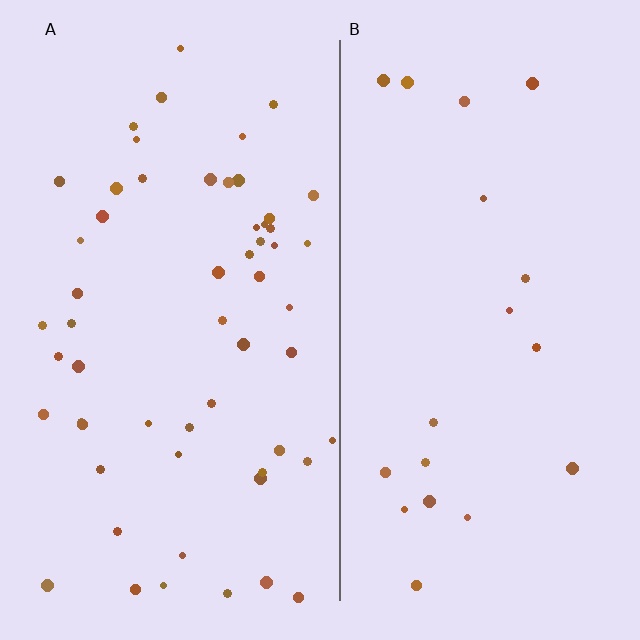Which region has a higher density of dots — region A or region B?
A (the left).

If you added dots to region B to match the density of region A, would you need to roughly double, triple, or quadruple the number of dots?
Approximately triple.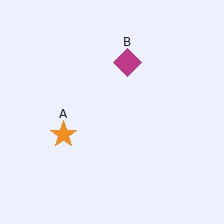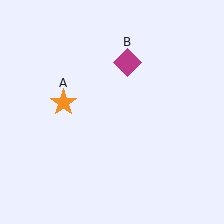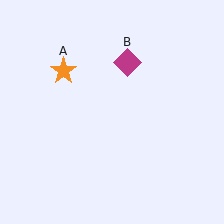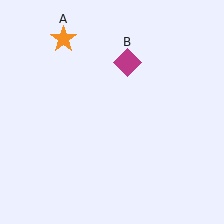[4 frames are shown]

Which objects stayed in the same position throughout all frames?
Magenta diamond (object B) remained stationary.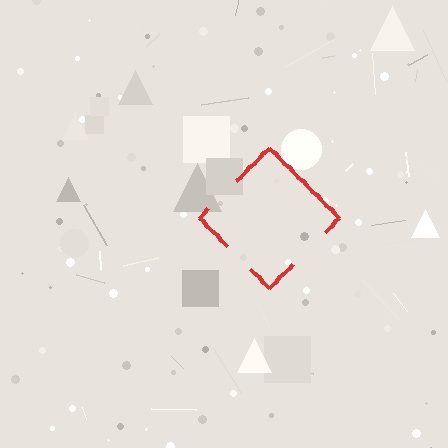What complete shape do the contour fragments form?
The contour fragments form a diamond.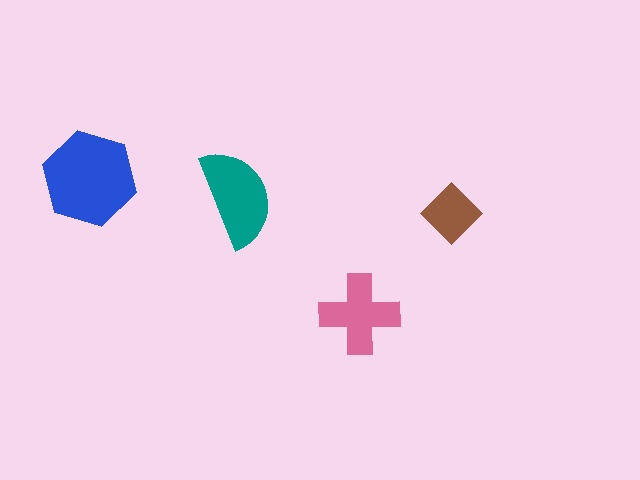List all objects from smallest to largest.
The brown diamond, the pink cross, the teal semicircle, the blue hexagon.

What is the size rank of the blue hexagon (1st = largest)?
1st.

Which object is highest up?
The blue hexagon is topmost.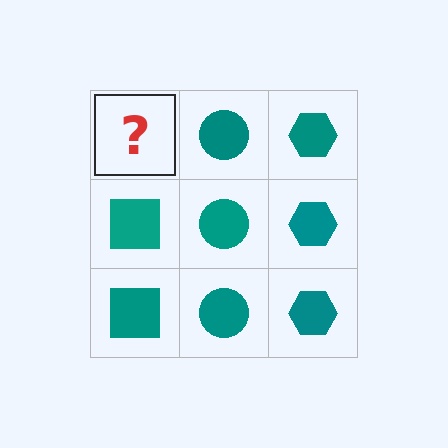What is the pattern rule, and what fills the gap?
The rule is that each column has a consistent shape. The gap should be filled with a teal square.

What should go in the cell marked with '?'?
The missing cell should contain a teal square.